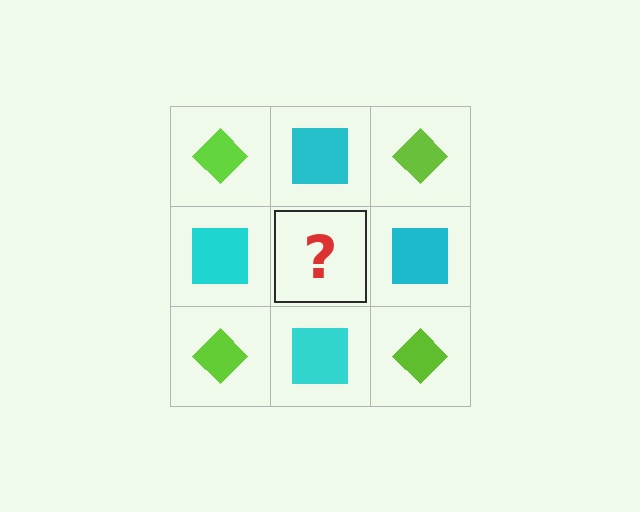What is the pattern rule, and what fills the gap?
The rule is that it alternates lime diamond and cyan square in a checkerboard pattern. The gap should be filled with a lime diamond.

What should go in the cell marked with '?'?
The missing cell should contain a lime diamond.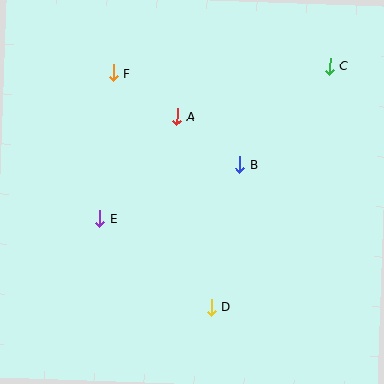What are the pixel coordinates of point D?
Point D is at (211, 307).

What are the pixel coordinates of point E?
Point E is at (100, 219).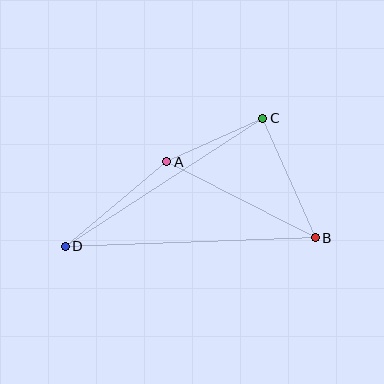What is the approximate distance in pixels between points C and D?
The distance between C and D is approximately 235 pixels.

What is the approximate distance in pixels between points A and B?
The distance between A and B is approximately 167 pixels.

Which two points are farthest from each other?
Points B and D are farthest from each other.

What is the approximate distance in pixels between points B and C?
The distance between B and C is approximately 130 pixels.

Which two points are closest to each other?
Points A and C are closest to each other.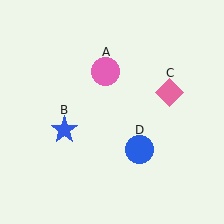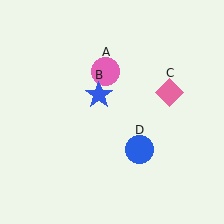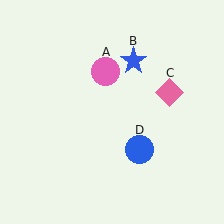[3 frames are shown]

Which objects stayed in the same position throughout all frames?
Pink circle (object A) and pink diamond (object C) and blue circle (object D) remained stationary.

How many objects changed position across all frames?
1 object changed position: blue star (object B).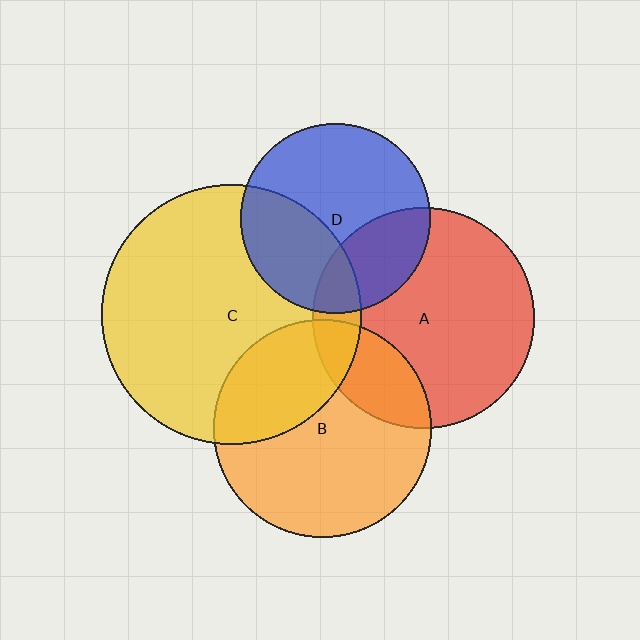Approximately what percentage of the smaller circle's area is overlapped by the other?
Approximately 15%.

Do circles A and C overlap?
Yes.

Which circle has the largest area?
Circle C (yellow).